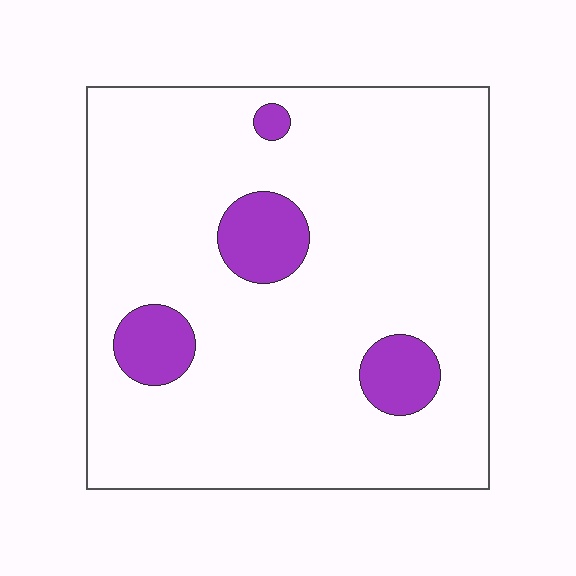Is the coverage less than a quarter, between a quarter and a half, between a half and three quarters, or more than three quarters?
Less than a quarter.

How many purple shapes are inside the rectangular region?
4.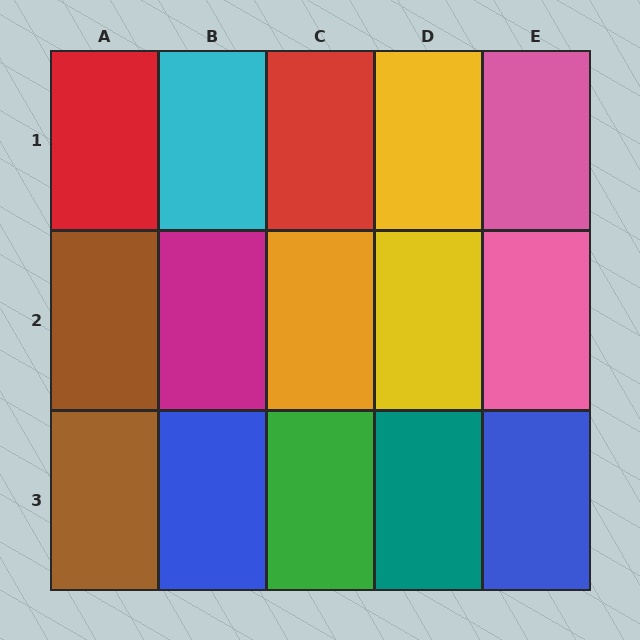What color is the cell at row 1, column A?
Red.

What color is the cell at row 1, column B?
Cyan.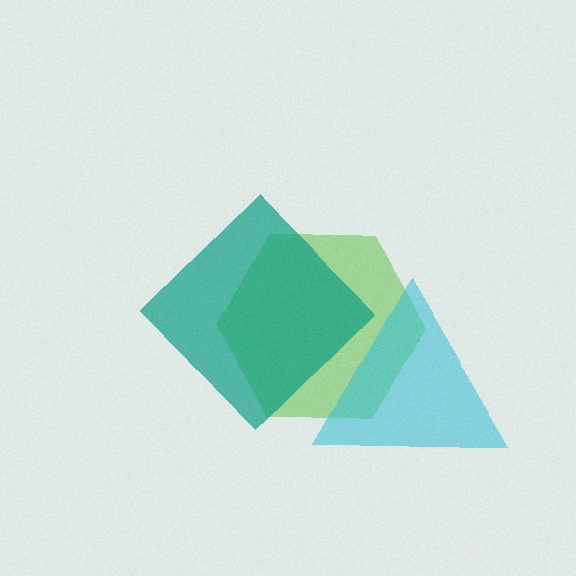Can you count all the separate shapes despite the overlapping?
Yes, there are 3 separate shapes.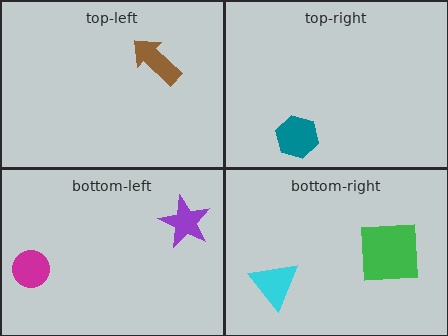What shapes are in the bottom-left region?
The magenta circle, the purple star.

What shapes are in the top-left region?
The brown arrow.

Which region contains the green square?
The bottom-right region.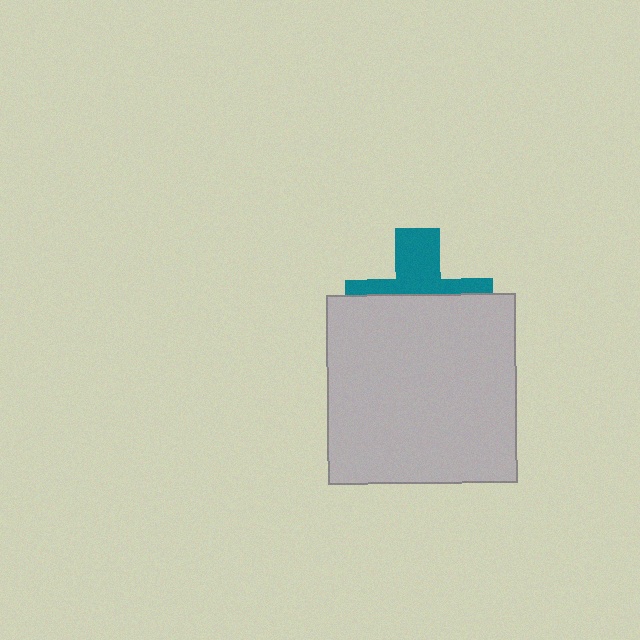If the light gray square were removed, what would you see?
You would see the complete teal cross.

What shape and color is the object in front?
The object in front is a light gray square.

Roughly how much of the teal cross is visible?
A small part of it is visible (roughly 41%).